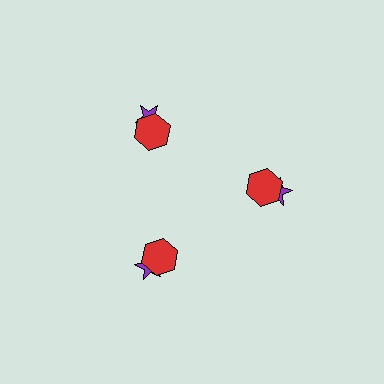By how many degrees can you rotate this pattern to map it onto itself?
The pattern maps onto itself every 120 degrees of rotation.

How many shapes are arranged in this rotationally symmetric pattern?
There are 6 shapes, arranged in 3 groups of 2.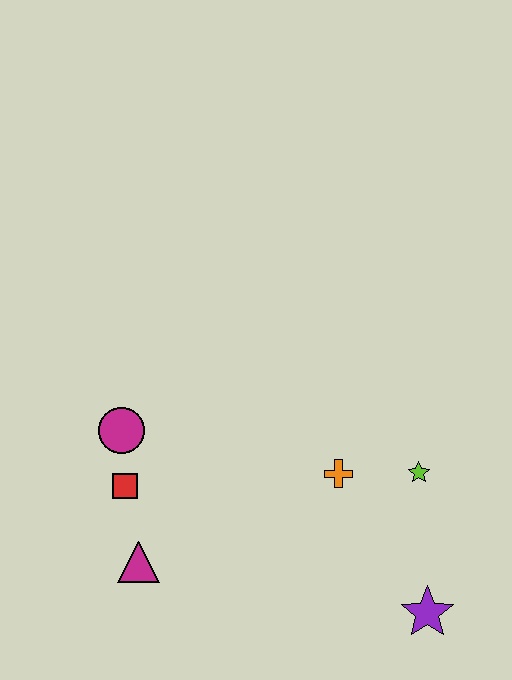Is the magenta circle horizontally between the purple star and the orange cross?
No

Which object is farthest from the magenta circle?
The purple star is farthest from the magenta circle.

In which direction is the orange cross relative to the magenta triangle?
The orange cross is to the right of the magenta triangle.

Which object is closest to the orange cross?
The lime star is closest to the orange cross.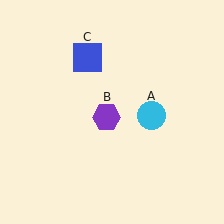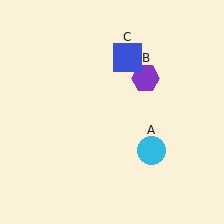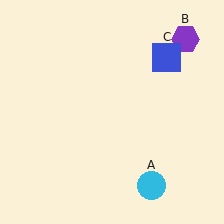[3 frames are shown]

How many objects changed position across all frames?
3 objects changed position: cyan circle (object A), purple hexagon (object B), blue square (object C).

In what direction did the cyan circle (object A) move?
The cyan circle (object A) moved down.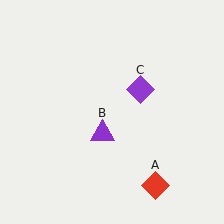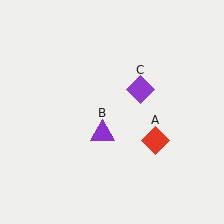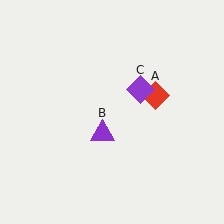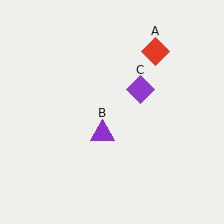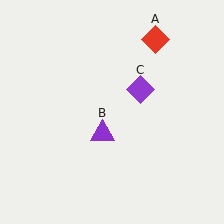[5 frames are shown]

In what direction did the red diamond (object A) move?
The red diamond (object A) moved up.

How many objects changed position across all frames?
1 object changed position: red diamond (object A).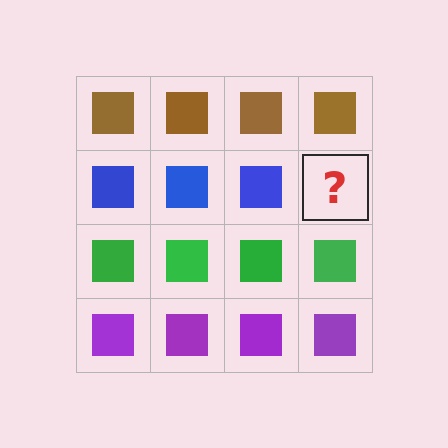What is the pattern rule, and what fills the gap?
The rule is that each row has a consistent color. The gap should be filled with a blue square.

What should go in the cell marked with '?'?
The missing cell should contain a blue square.